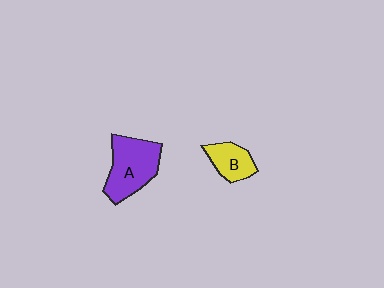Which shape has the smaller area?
Shape B (yellow).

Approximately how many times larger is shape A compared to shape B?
Approximately 1.8 times.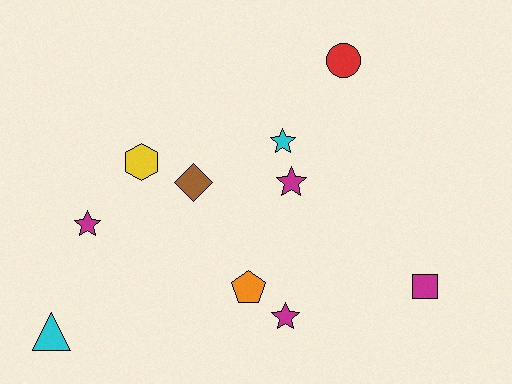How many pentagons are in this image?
There is 1 pentagon.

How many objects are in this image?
There are 10 objects.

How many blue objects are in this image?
There are no blue objects.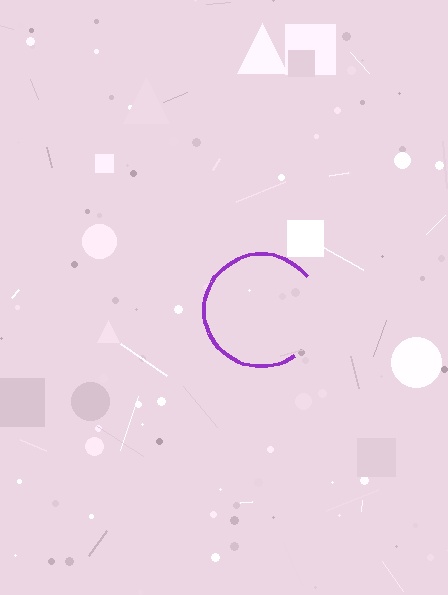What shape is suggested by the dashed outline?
The dashed outline suggests a circle.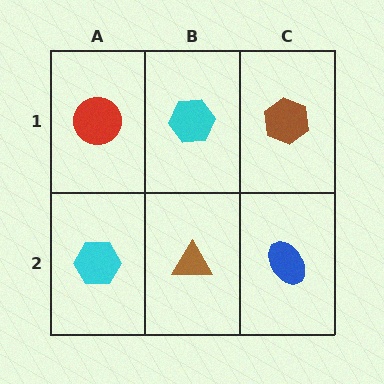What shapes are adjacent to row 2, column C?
A brown hexagon (row 1, column C), a brown triangle (row 2, column B).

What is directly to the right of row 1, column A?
A cyan hexagon.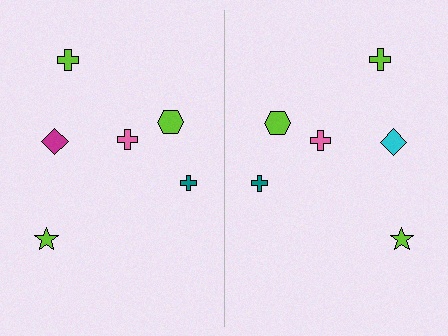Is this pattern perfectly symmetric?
No, the pattern is not perfectly symmetric. The cyan diamond on the right side breaks the symmetry — its mirror counterpart is magenta.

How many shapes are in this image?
There are 12 shapes in this image.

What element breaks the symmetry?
The cyan diamond on the right side breaks the symmetry — its mirror counterpart is magenta.